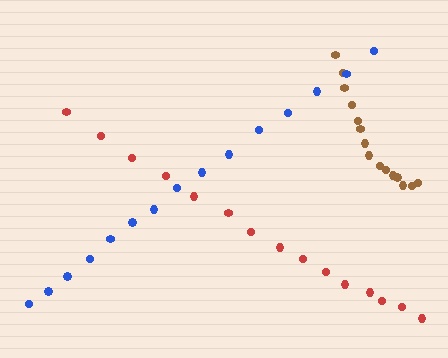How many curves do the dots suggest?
There are 3 distinct paths.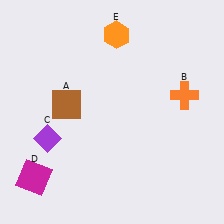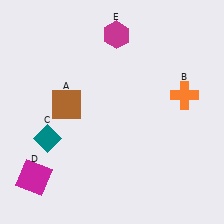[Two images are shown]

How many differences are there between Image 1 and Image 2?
There are 2 differences between the two images.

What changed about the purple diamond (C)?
In Image 1, C is purple. In Image 2, it changed to teal.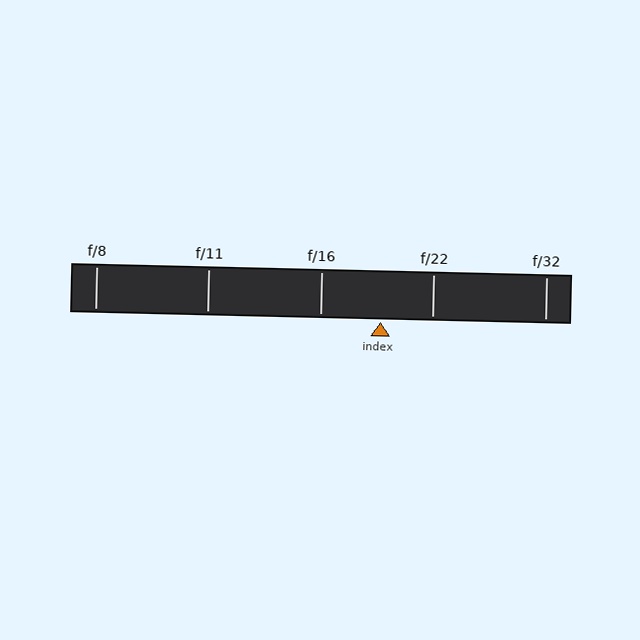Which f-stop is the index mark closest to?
The index mark is closest to f/22.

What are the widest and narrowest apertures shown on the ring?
The widest aperture shown is f/8 and the narrowest is f/32.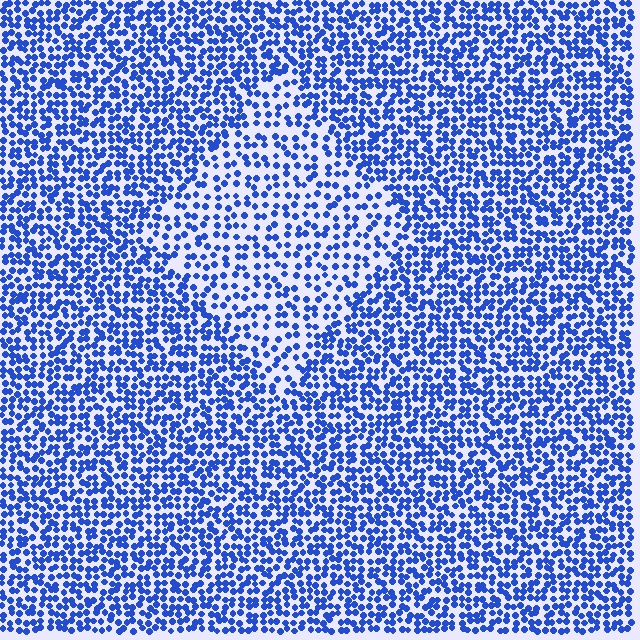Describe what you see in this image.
The image contains small blue elements arranged at two different densities. A diamond-shaped region is visible where the elements are less densely packed than the surrounding area.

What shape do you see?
I see a diamond.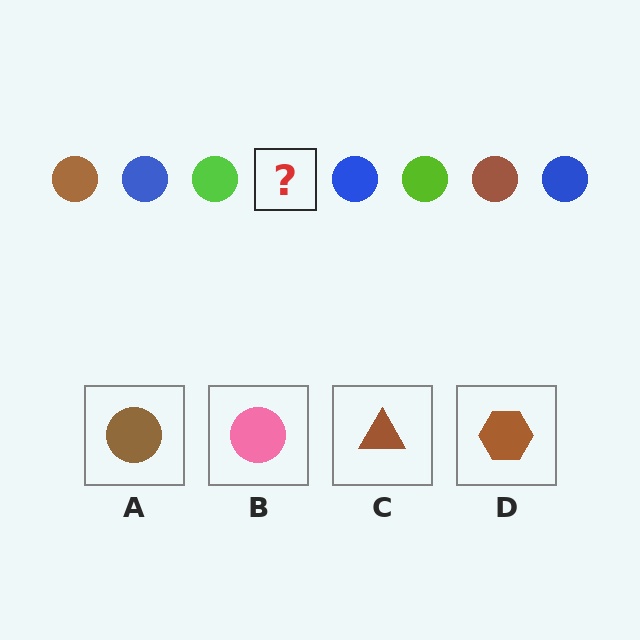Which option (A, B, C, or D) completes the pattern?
A.